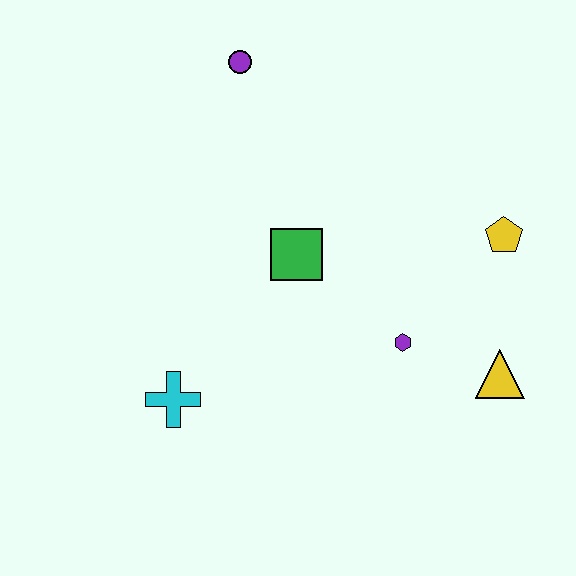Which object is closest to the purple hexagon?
The yellow triangle is closest to the purple hexagon.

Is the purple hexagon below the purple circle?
Yes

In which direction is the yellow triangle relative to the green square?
The yellow triangle is to the right of the green square.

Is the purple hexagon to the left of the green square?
No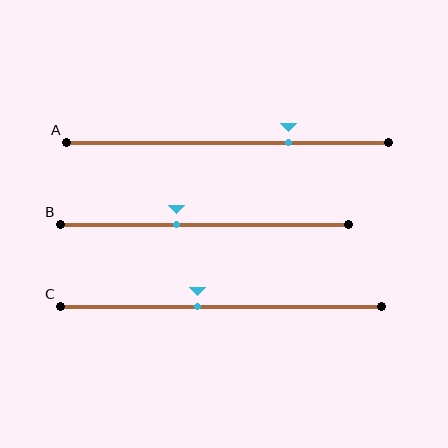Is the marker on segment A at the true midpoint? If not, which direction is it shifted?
No, the marker on segment A is shifted to the right by about 19% of the segment length.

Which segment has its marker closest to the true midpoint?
Segment C has its marker closest to the true midpoint.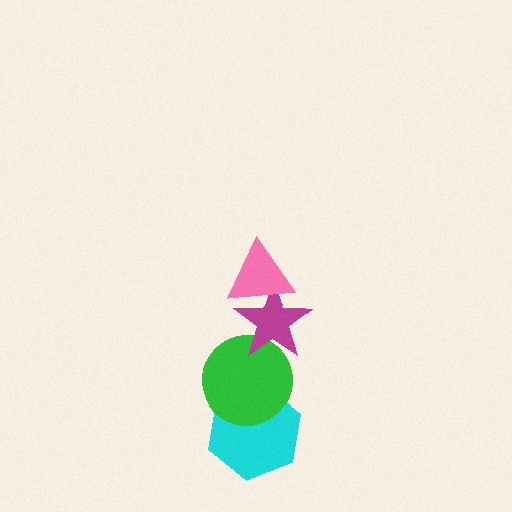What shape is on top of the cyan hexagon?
The green circle is on top of the cyan hexagon.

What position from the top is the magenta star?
The magenta star is 2nd from the top.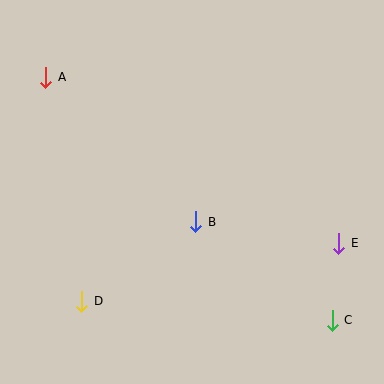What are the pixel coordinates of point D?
Point D is at (82, 301).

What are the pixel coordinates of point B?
Point B is at (196, 222).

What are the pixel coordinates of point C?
Point C is at (332, 320).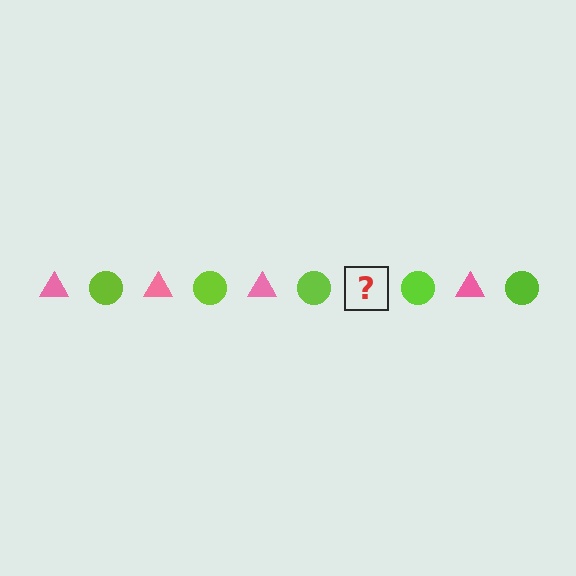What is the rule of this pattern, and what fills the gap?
The rule is that the pattern alternates between pink triangle and lime circle. The gap should be filled with a pink triangle.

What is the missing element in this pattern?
The missing element is a pink triangle.